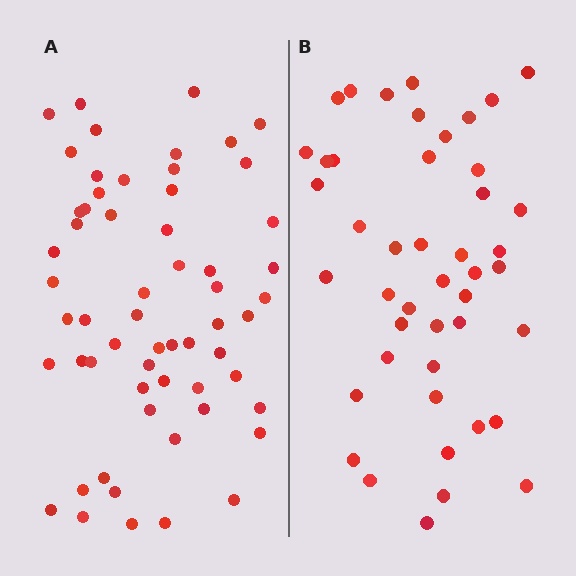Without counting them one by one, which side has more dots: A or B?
Region A (the left region) has more dots.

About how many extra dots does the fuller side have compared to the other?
Region A has approximately 15 more dots than region B.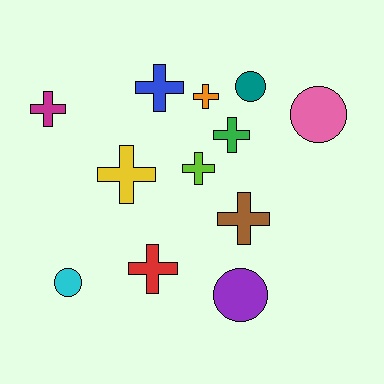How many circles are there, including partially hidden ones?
There are 4 circles.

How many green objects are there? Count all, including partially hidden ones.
There is 1 green object.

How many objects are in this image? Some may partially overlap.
There are 12 objects.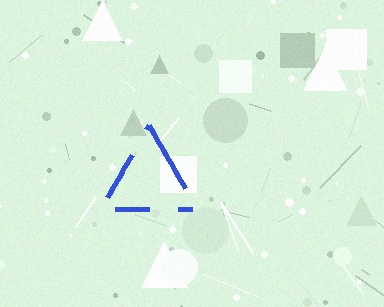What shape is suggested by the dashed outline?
The dashed outline suggests a triangle.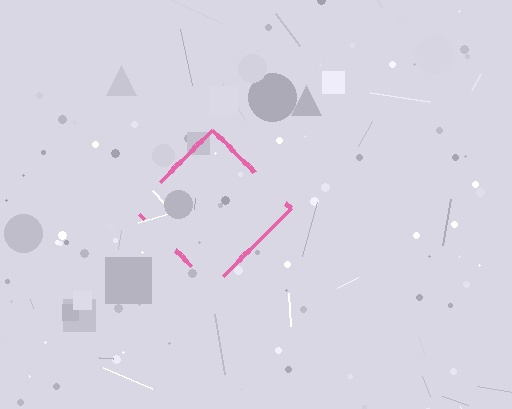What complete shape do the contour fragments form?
The contour fragments form a diamond.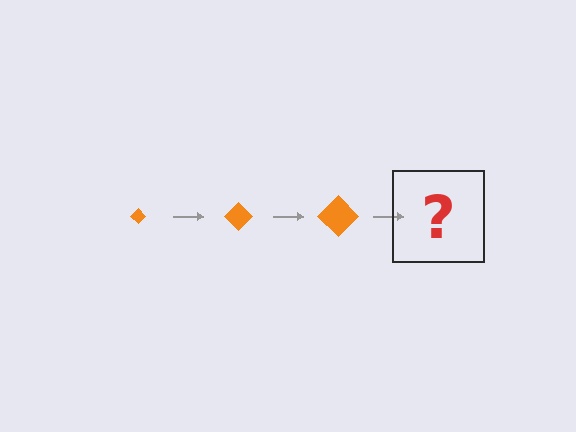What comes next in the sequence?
The next element should be an orange diamond, larger than the previous one.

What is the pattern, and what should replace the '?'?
The pattern is that the diamond gets progressively larger each step. The '?' should be an orange diamond, larger than the previous one.